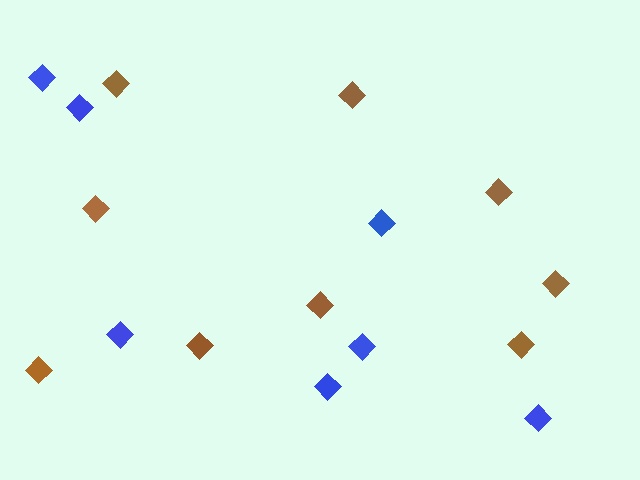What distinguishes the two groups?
There are 2 groups: one group of brown diamonds (9) and one group of blue diamonds (7).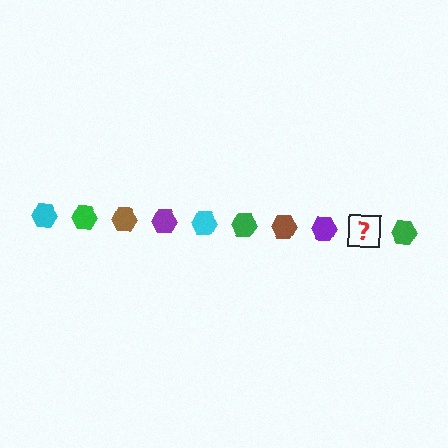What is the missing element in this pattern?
The missing element is a cyan hexagon.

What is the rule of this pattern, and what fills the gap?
The rule is that the pattern cycles through cyan, green, brown, purple hexagons. The gap should be filled with a cyan hexagon.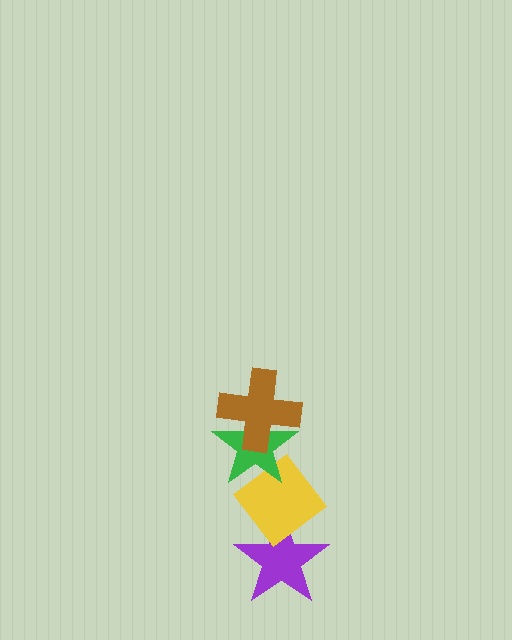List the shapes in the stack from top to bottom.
From top to bottom: the brown cross, the green star, the yellow diamond, the purple star.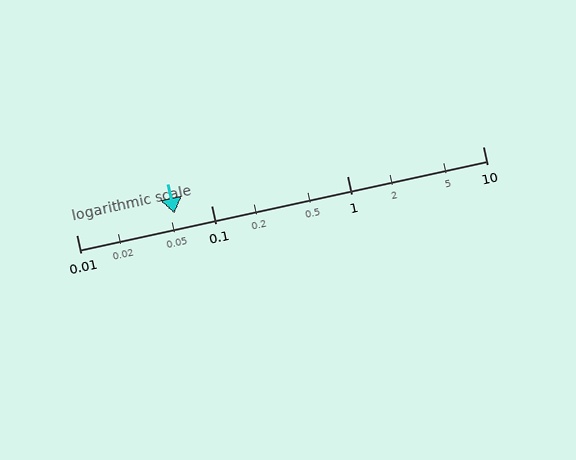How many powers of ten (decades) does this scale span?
The scale spans 3 decades, from 0.01 to 10.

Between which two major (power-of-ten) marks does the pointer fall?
The pointer is between 0.01 and 0.1.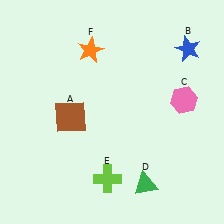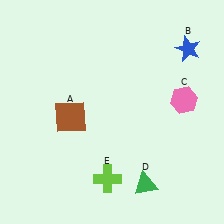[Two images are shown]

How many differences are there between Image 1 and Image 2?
There is 1 difference between the two images.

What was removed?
The orange star (F) was removed in Image 2.